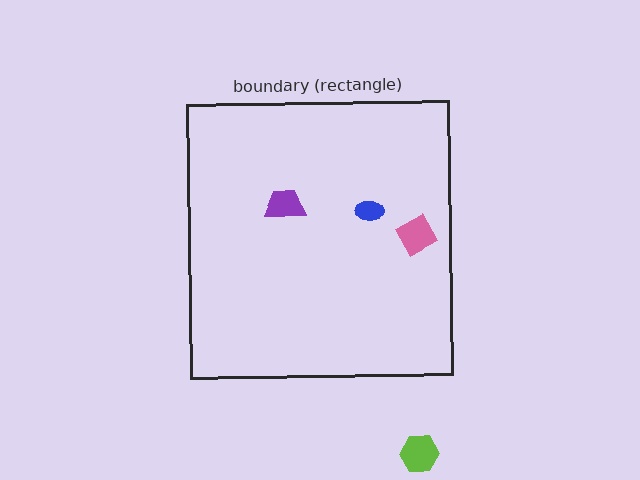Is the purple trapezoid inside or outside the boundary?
Inside.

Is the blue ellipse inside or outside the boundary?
Inside.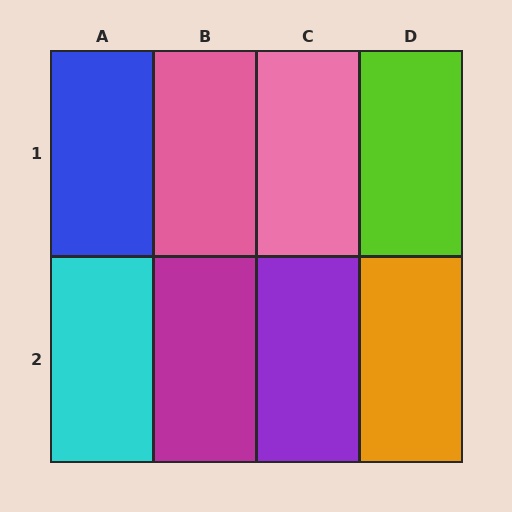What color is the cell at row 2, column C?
Purple.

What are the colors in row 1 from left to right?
Blue, pink, pink, lime.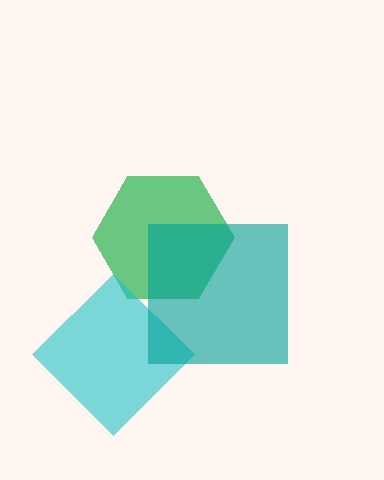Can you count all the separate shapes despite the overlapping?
Yes, there are 3 separate shapes.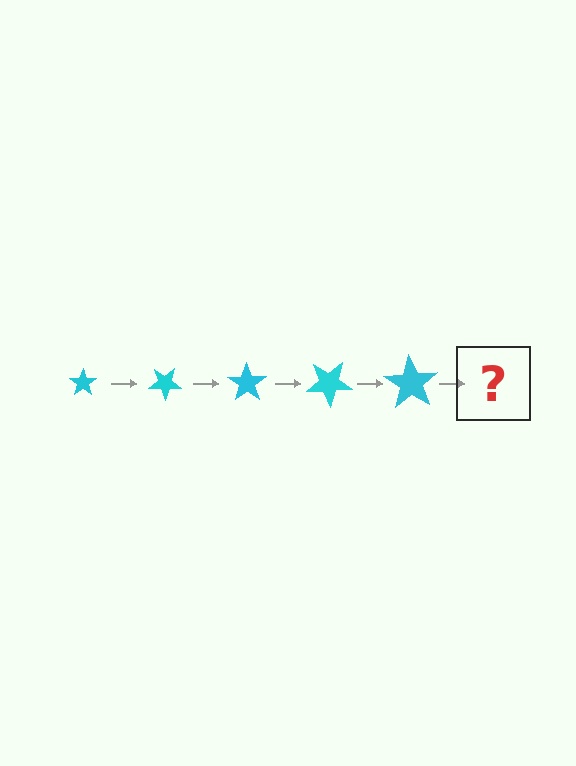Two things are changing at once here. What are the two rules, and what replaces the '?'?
The two rules are that the star grows larger each step and it rotates 35 degrees each step. The '?' should be a star, larger than the previous one and rotated 175 degrees from the start.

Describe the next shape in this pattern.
It should be a star, larger than the previous one and rotated 175 degrees from the start.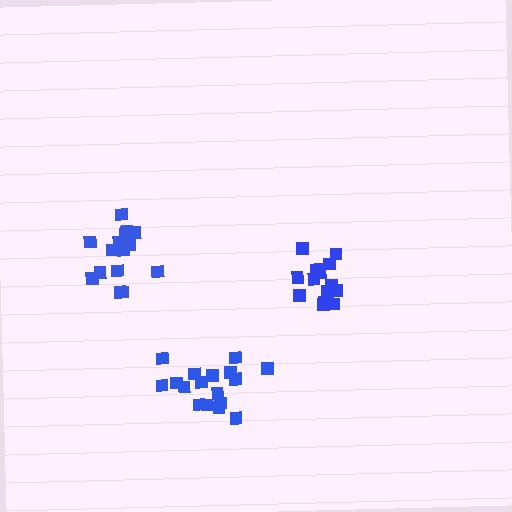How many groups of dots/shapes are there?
There are 3 groups.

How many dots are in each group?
Group 1: 14 dots, Group 2: 15 dots, Group 3: 17 dots (46 total).